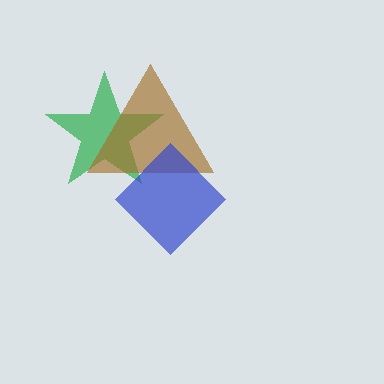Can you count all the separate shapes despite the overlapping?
Yes, there are 3 separate shapes.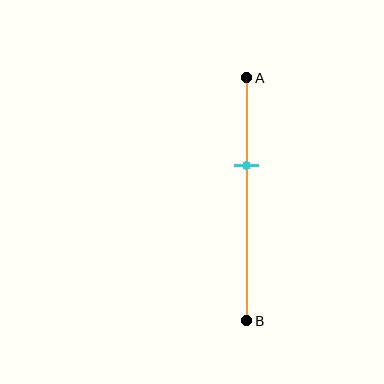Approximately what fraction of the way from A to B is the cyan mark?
The cyan mark is approximately 35% of the way from A to B.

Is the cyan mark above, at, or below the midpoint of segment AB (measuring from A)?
The cyan mark is above the midpoint of segment AB.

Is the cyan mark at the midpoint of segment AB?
No, the mark is at about 35% from A, not at the 50% midpoint.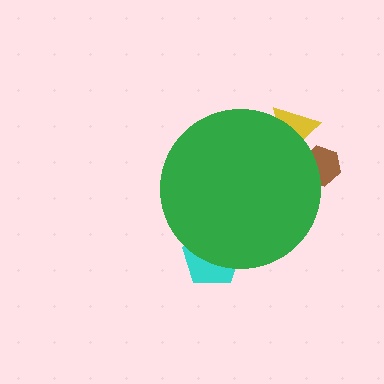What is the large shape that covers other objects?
A green circle.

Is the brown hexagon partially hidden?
Yes, the brown hexagon is partially hidden behind the green circle.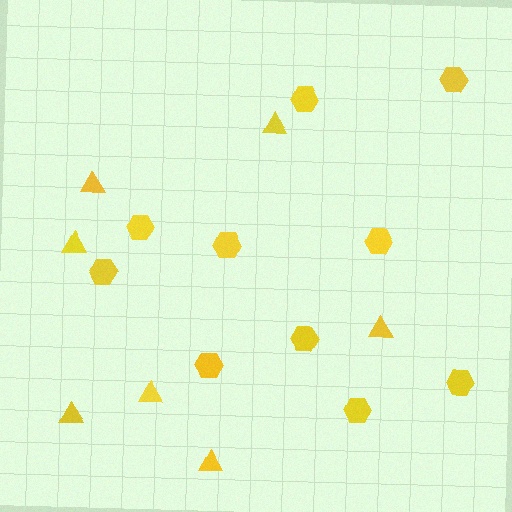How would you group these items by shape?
There are 2 groups: one group of hexagons (10) and one group of triangles (7).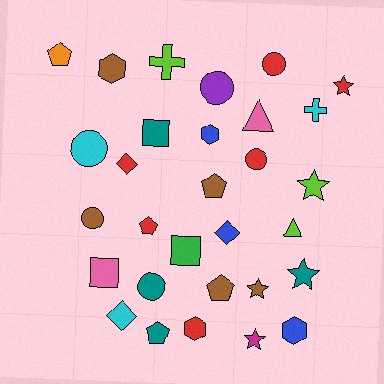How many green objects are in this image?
There is 1 green object.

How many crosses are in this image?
There are 2 crosses.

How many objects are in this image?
There are 30 objects.